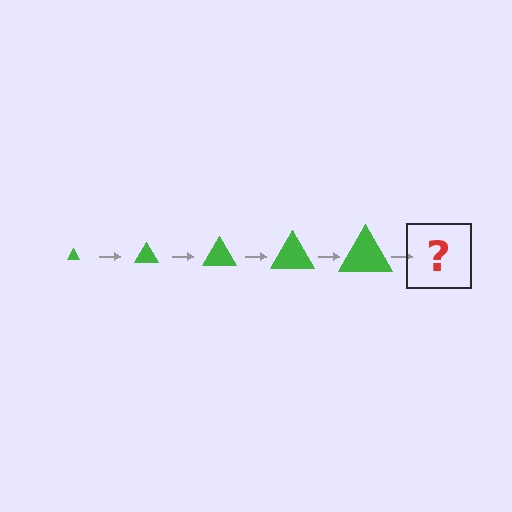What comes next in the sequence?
The next element should be a green triangle, larger than the previous one.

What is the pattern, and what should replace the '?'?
The pattern is that the triangle gets progressively larger each step. The '?' should be a green triangle, larger than the previous one.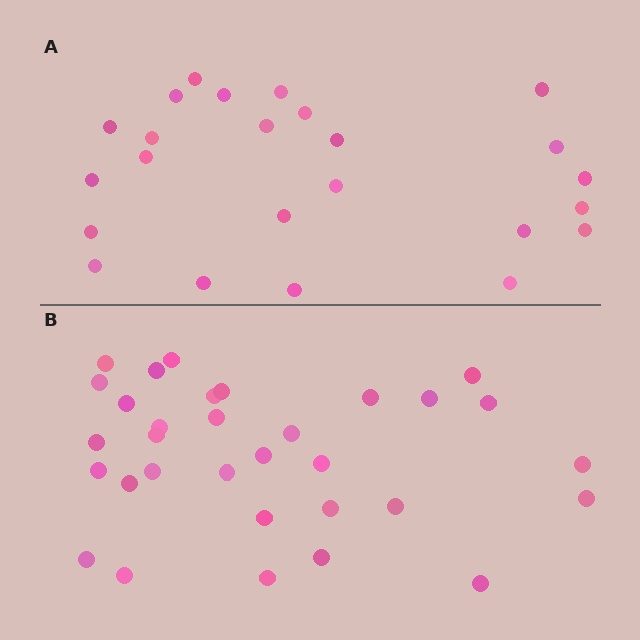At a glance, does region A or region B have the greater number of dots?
Region B (the bottom region) has more dots.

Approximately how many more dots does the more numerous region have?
Region B has roughly 8 or so more dots than region A.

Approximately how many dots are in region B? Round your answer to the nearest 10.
About 30 dots. (The exact count is 32, which rounds to 30.)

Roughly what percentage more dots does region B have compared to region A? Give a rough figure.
About 35% more.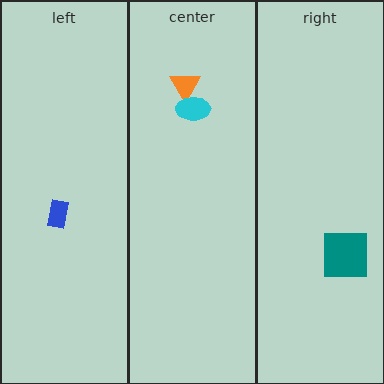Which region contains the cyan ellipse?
The center region.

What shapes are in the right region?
The teal square.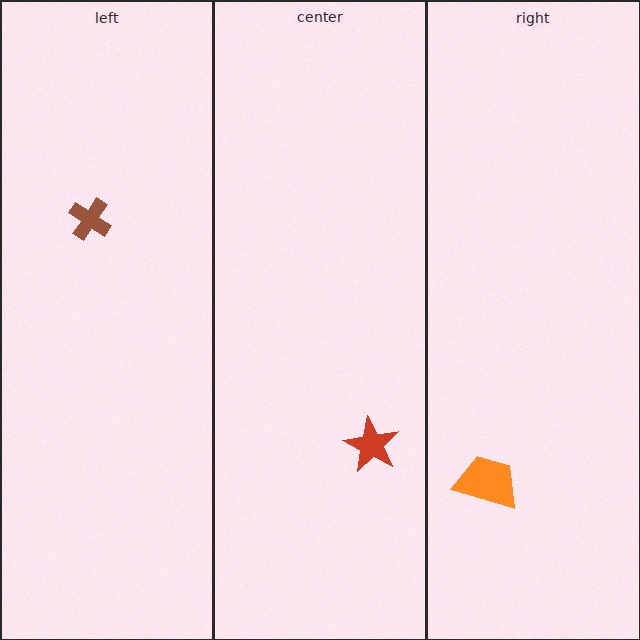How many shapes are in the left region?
1.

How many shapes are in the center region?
1.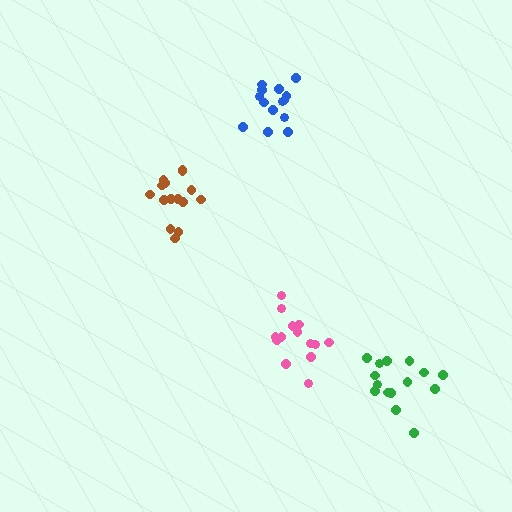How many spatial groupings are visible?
There are 4 spatial groupings.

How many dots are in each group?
Group 1: 15 dots, Group 2: 14 dots, Group 3: 15 dots, Group 4: 14 dots (58 total).